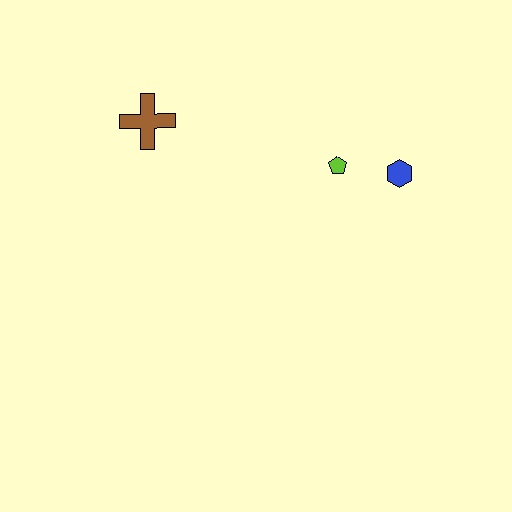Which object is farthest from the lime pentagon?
The brown cross is farthest from the lime pentagon.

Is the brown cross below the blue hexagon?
No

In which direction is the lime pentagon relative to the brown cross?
The lime pentagon is to the right of the brown cross.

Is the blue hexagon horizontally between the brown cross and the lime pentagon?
No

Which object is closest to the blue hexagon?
The lime pentagon is closest to the blue hexagon.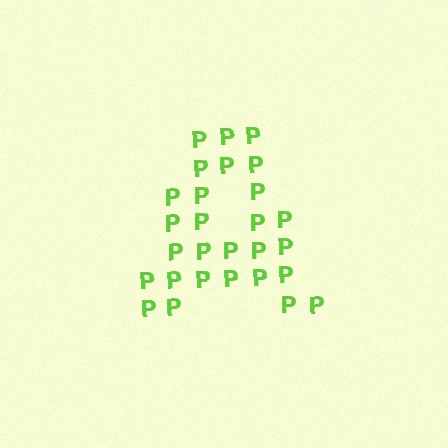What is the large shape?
The large shape is the letter A.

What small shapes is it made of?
It is made of small letter P's.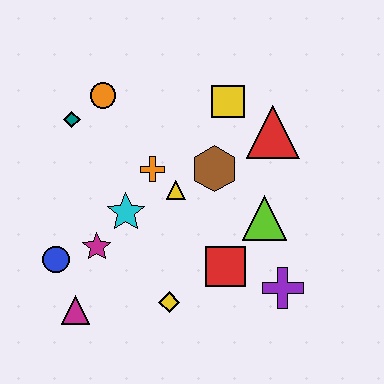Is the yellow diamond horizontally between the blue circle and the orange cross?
No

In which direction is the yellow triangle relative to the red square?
The yellow triangle is above the red square.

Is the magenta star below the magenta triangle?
No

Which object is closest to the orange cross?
The yellow triangle is closest to the orange cross.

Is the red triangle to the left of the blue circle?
No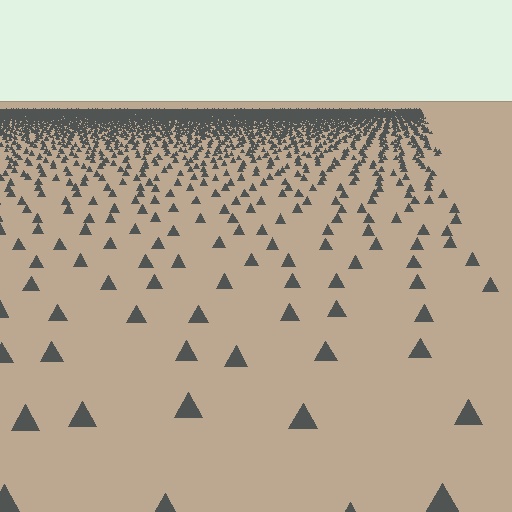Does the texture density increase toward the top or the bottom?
Density increases toward the top.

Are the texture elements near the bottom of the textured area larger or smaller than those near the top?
Larger. Near the bottom, elements are closer to the viewer and appear at a bigger on-screen size.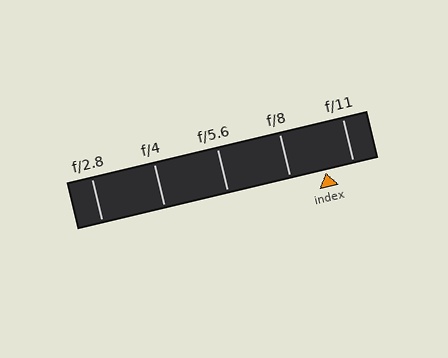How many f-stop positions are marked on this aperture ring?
There are 5 f-stop positions marked.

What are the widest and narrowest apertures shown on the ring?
The widest aperture shown is f/2.8 and the narrowest is f/11.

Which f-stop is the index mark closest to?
The index mark is closest to f/11.